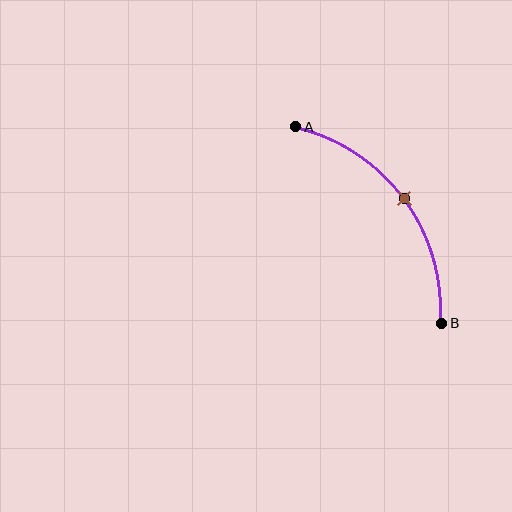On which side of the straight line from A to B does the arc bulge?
The arc bulges above and to the right of the straight line connecting A and B.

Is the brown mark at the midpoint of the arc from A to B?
Yes. The brown mark lies on the arc at equal arc-length from both A and B — it is the arc midpoint.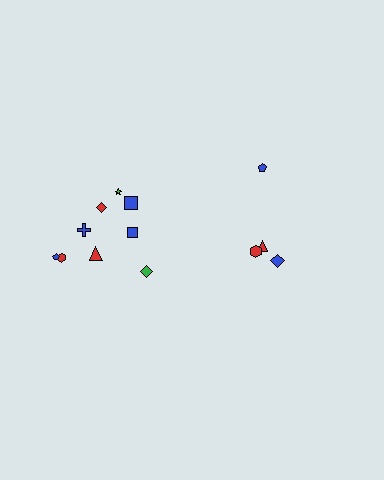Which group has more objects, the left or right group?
The left group.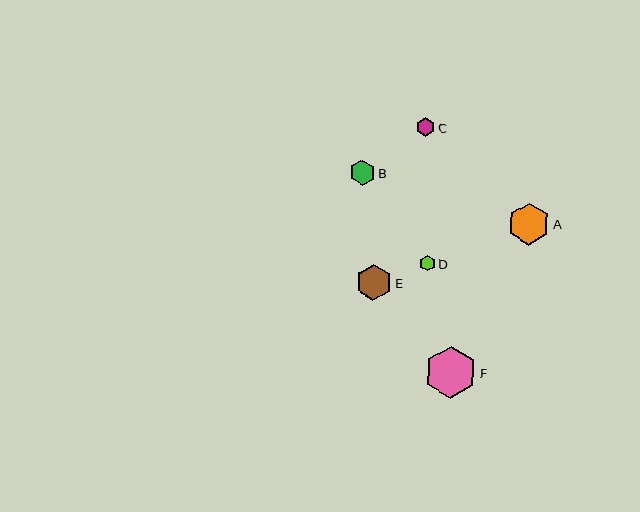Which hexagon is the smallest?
Hexagon D is the smallest with a size of approximately 16 pixels.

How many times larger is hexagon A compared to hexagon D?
Hexagon A is approximately 2.7 times the size of hexagon D.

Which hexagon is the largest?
Hexagon F is the largest with a size of approximately 52 pixels.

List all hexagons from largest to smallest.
From largest to smallest: F, A, E, B, C, D.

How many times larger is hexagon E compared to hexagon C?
Hexagon E is approximately 1.9 times the size of hexagon C.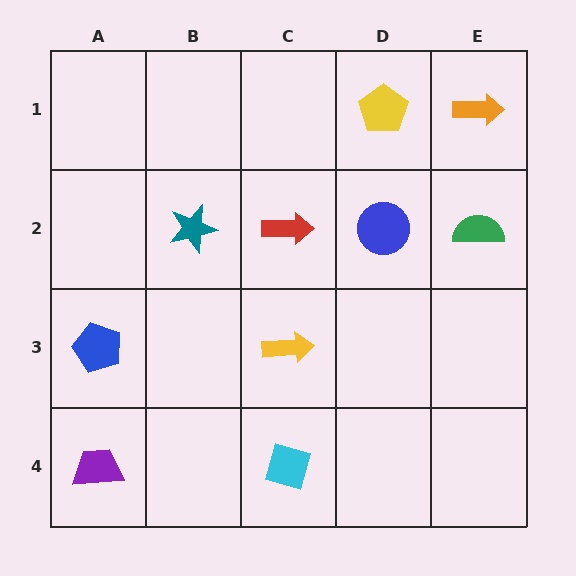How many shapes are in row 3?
2 shapes.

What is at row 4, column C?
A cyan diamond.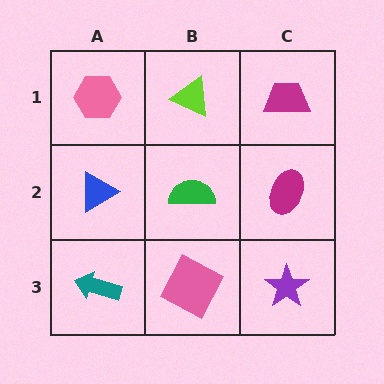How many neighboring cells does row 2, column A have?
3.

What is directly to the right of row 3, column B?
A purple star.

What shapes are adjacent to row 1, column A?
A blue triangle (row 2, column A), a lime triangle (row 1, column B).